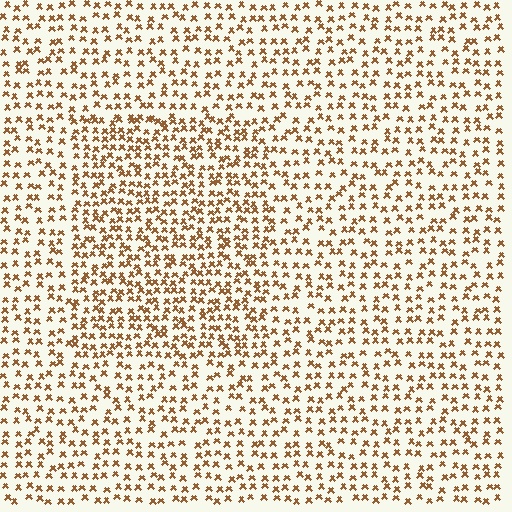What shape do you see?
I see a rectangle.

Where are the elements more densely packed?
The elements are more densely packed inside the rectangle boundary.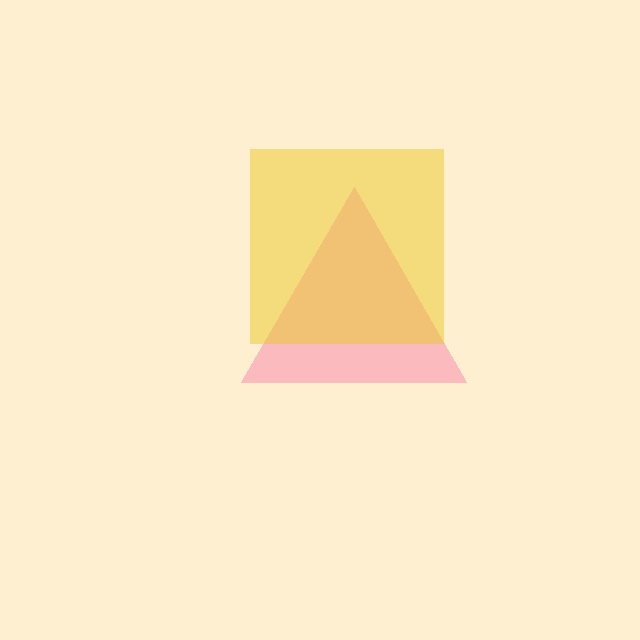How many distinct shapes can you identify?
There are 2 distinct shapes: a pink triangle, a yellow square.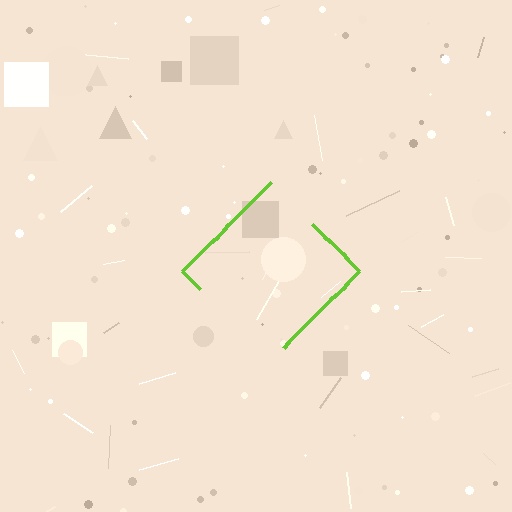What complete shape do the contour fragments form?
The contour fragments form a diamond.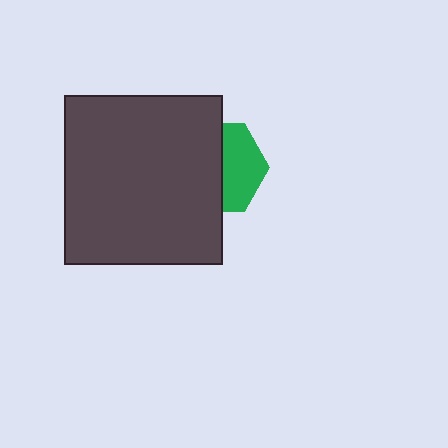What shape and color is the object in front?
The object in front is a dark gray rectangle.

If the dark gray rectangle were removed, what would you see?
You would see the complete green hexagon.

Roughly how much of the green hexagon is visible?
A small part of it is visible (roughly 44%).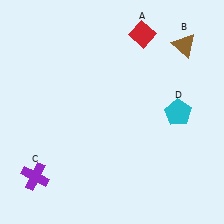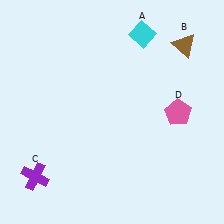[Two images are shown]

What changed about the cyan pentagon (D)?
In Image 1, D is cyan. In Image 2, it changed to pink.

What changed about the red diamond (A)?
In Image 1, A is red. In Image 2, it changed to cyan.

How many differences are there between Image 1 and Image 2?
There are 2 differences between the two images.